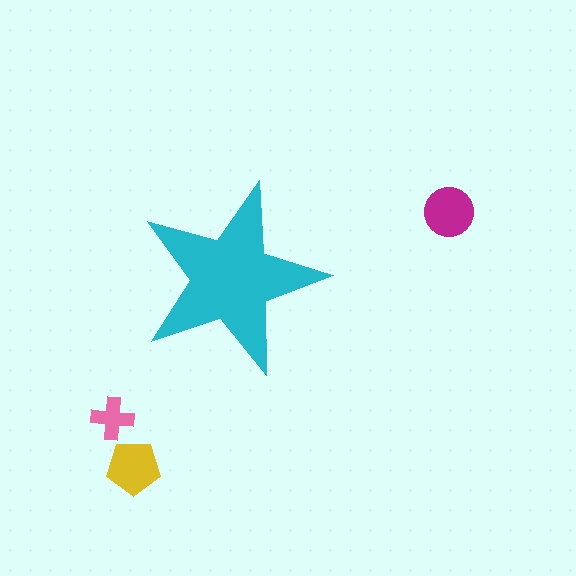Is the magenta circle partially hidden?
No, the magenta circle is fully visible.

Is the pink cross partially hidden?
No, the pink cross is fully visible.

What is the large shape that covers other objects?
A cyan star.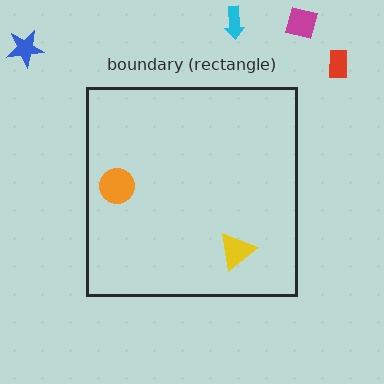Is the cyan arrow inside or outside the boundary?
Outside.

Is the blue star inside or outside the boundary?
Outside.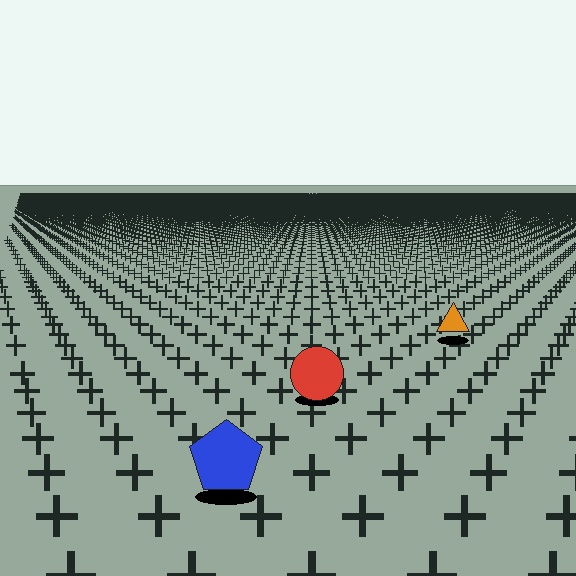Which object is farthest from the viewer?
The orange triangle is farthest from the viewer. It appears smaller and the ground texture around it is denser.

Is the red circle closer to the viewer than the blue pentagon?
No. The blue pentagon is closer — you can tell from the texture gradient: the ground texture is coarser near it.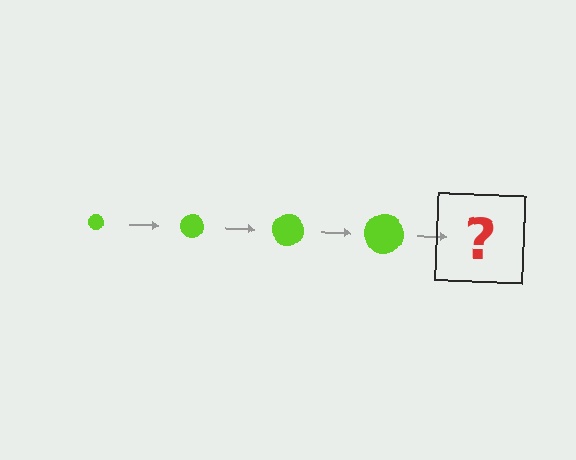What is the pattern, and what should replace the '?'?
The pattern is that the circle gets progressively larger each step. The '?' should be a lime circle, larger than the previous one.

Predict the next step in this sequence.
The next step is a lime circle, larger than the previous one.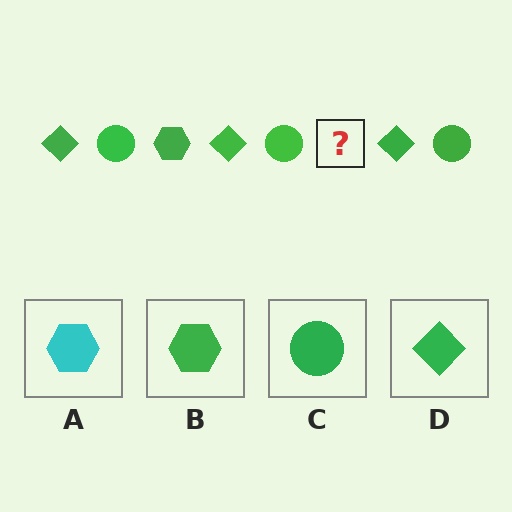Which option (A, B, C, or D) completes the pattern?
B.